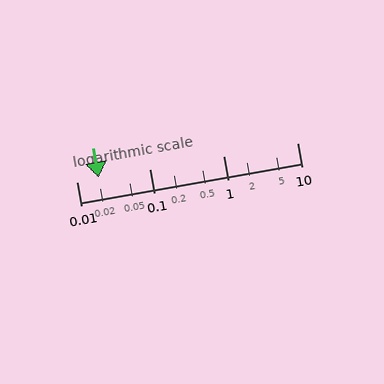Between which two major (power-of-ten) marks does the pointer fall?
The pointer is between 0.01 and 0.1.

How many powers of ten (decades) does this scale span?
The scale spans 3 decades, from 0.01 to 10.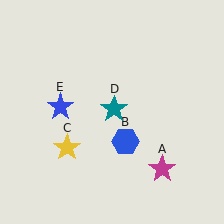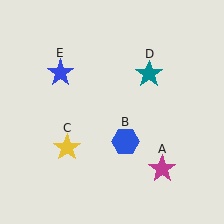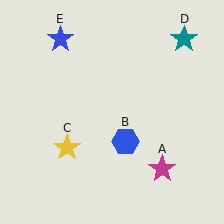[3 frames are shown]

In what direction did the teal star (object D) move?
The teal star (object D) moved up and to the right.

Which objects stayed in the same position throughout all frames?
Magenta star (object A) and blue hexagon (object B) and yellow star (object C) remained stationary.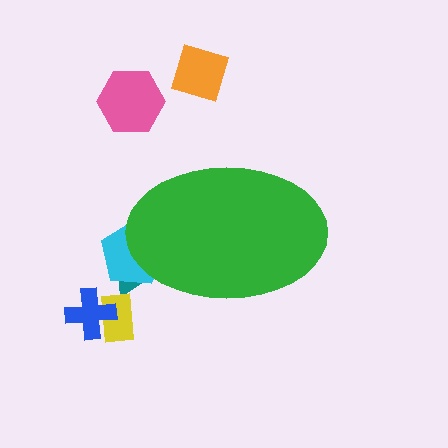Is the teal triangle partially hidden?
Yes, the teal triangle is partially hidden behind the green ellipse.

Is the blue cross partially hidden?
No, the blue cross is fully visible.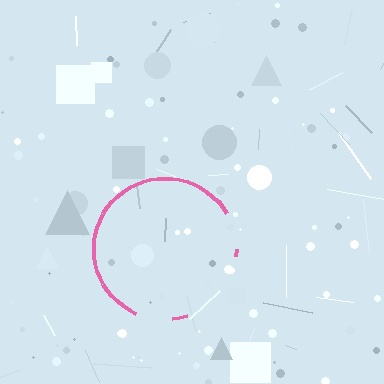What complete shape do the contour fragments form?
The contour fragments form a circle.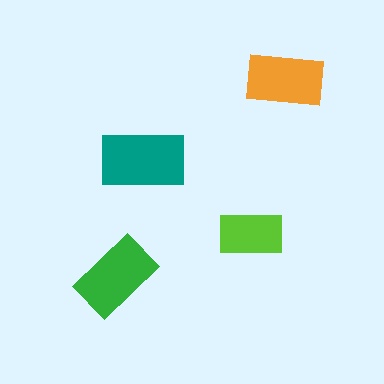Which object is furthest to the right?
The orange rectangle is rightmost.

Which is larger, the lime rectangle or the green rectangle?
The green one.